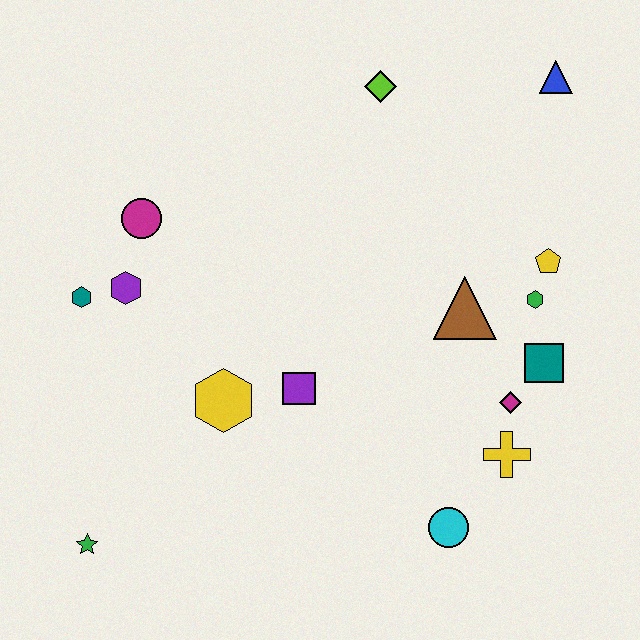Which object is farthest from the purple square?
The blue triangle is farthest from the purple square.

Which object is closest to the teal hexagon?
The purple hexagon is closest to the teal hexagon.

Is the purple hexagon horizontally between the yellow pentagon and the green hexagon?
No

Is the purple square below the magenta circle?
Yes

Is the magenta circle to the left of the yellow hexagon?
Yes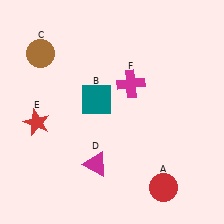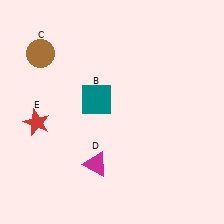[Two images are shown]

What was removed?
The red circle (A), the magenta cross (F) were removed in Image 2.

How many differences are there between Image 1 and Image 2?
There are 2 differences between the two images.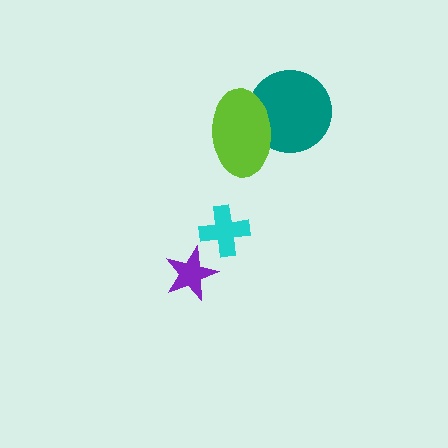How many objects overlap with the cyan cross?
0 objects overlap with the cyan cross.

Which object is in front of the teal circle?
The lime ellipse is in front of the teal circle.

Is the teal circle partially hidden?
Yes, it is partially covered by another shape.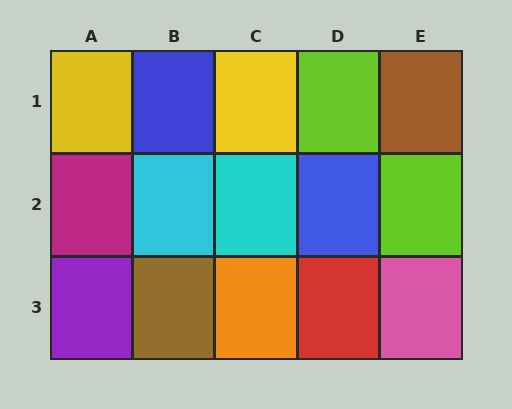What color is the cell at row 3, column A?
Purple.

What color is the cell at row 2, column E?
Lime.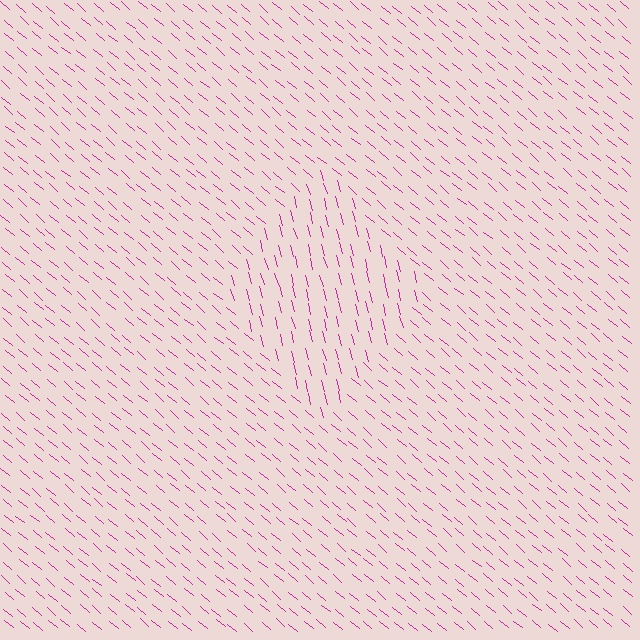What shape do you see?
I see a diamond.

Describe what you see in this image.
The image is filled with small magenta line segments. A diamond region in the image has lines oriented differently from the surrounding lines, creating a visible texture boundary.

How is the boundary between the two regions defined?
The boundary is defined purely by a change in line orientation (approximately 35 degrees difference). All lines are the same color and thickness.